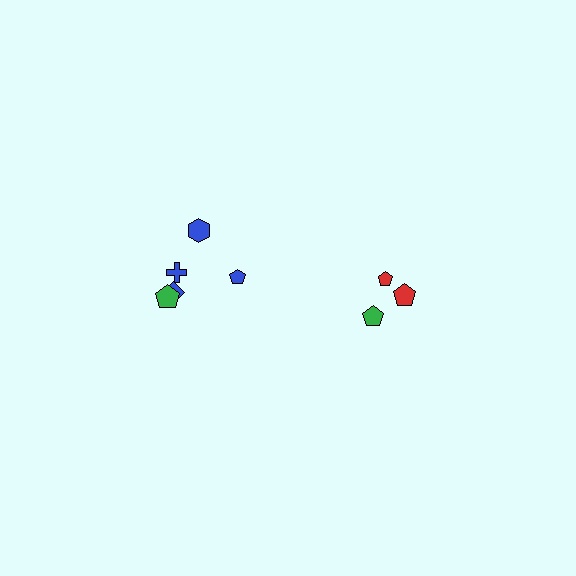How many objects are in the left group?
There are 5 objects.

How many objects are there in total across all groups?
There are 8 objects.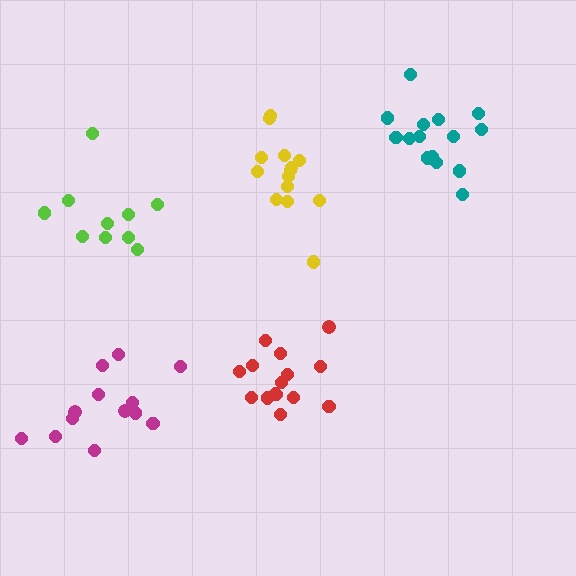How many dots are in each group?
Group 1: 14 dots, Group 2: 13 dots, Group 3: 15 dots, Group 4: 10 dots, Group 5: 15 dots (67 total).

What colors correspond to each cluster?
The clusters are colored: yellow, magenta, red, lime, teal.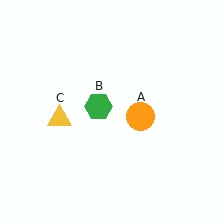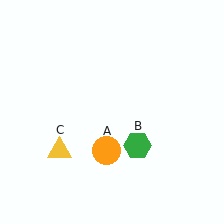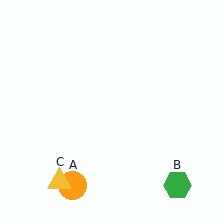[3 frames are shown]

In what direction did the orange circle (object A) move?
The orange circle (object A) moved down and to the left.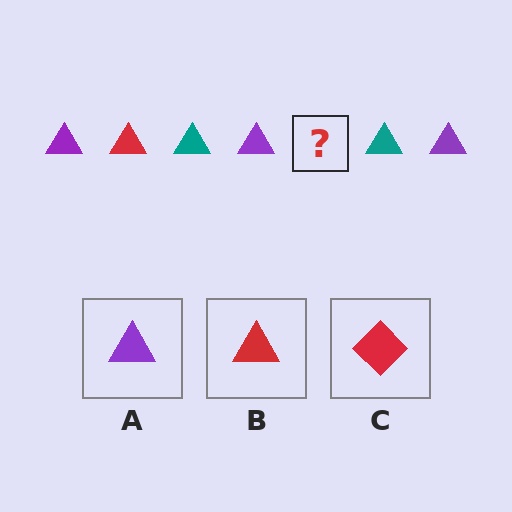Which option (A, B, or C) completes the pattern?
B.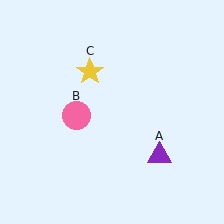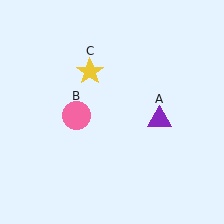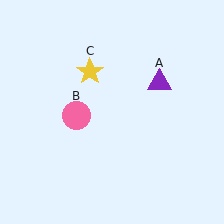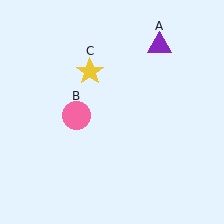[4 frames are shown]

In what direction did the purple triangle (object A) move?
The purple triangle (object A) moved up.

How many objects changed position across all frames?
1 object changed position: purple triangle (object A).